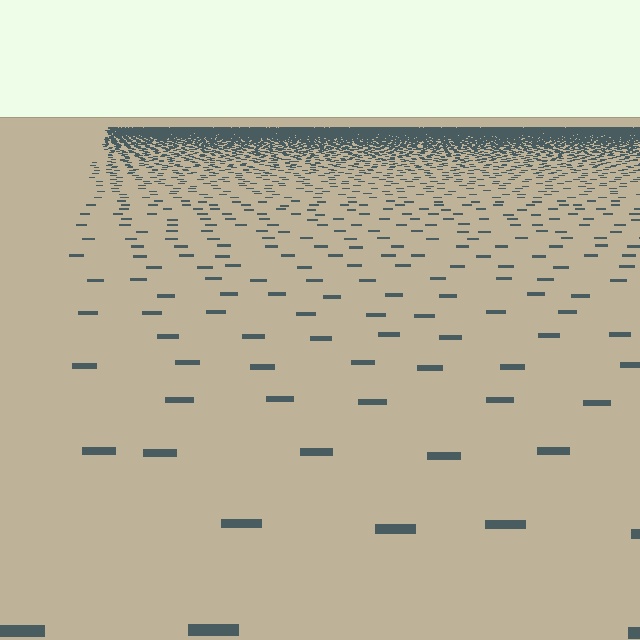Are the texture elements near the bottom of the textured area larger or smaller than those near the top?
Larger. Near the bottom, elements are closer to the viewer and appear at a bigger on-screen size.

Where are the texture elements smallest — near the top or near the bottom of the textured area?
Near the top.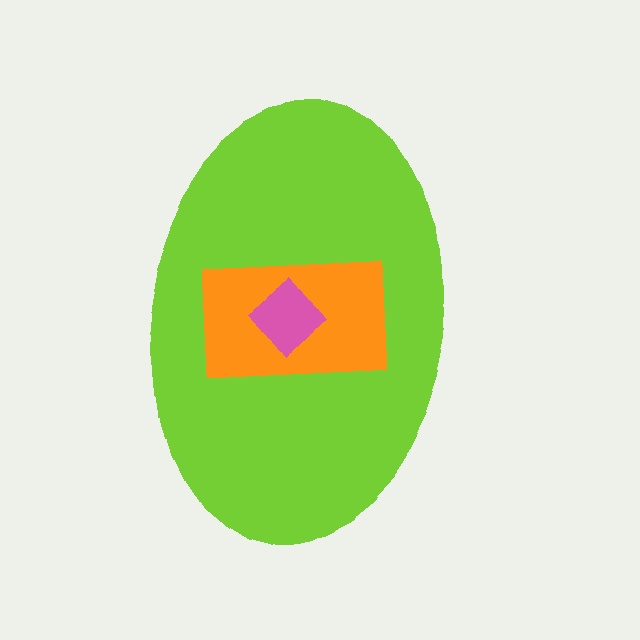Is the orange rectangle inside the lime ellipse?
Yes.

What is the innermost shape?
The pink diamond.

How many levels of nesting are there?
3.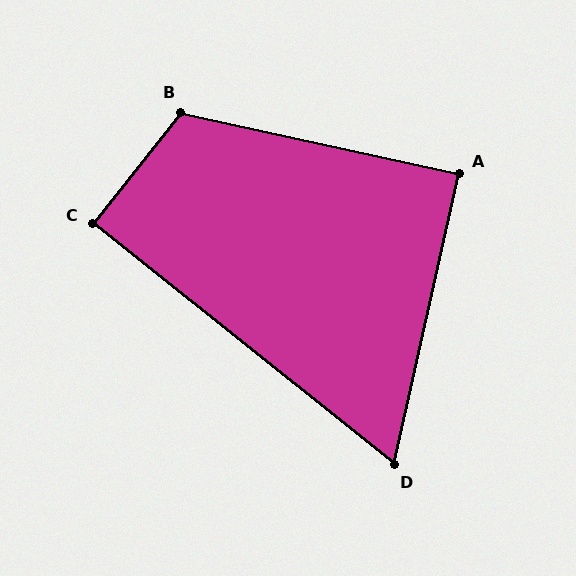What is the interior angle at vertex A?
Approximately 90 degrees (approximately right).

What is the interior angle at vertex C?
Approximately 90 degrees (approximately right).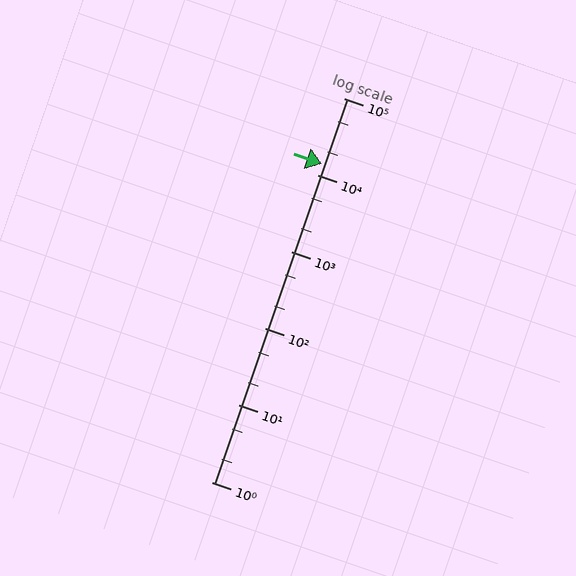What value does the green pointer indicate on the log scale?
The pointer indicates approximately 14000.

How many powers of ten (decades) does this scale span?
The scale spans 5 decades, from 1 to 100000.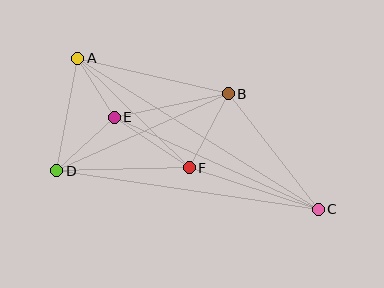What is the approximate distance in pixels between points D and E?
The distance between D and E is approximately 79 pixels.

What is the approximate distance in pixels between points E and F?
The distance between E and F is approximately 91 pixels.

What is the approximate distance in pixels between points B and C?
The distance between B and C is approximately 146 pixels.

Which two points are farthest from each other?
Points A and C are farthest from each other.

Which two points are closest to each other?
Points A and E are closest to each other.